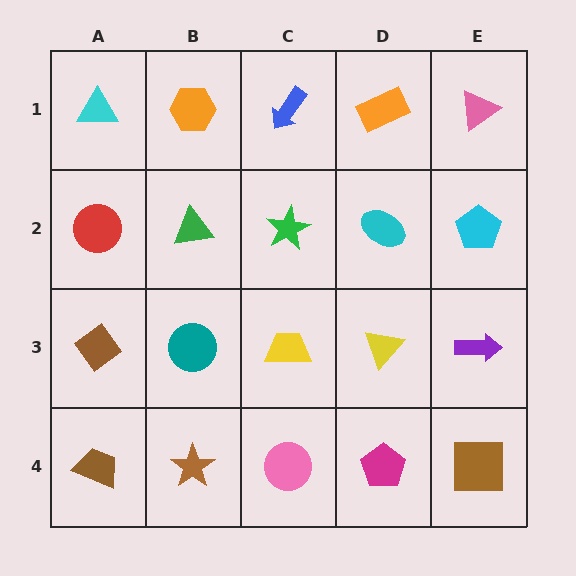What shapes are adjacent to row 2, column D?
An orange rectangle (row 1, column D), a yellow triangle (row 3, column D), a green star (row 2, column C), a cyan pentagon (row 2, column E).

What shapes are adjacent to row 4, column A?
A brown diamond (row 3, column A), a brown star (row 4, column B).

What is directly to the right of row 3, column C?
A yellow triangle.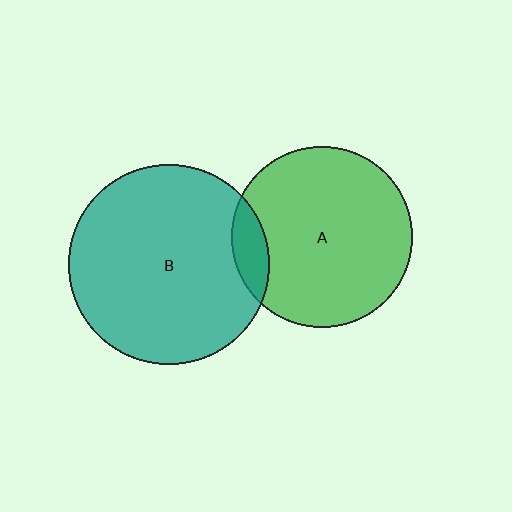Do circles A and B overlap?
Yes.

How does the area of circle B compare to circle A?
Approximately 1.2 times.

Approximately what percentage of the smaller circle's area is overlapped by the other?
Approximately 10%.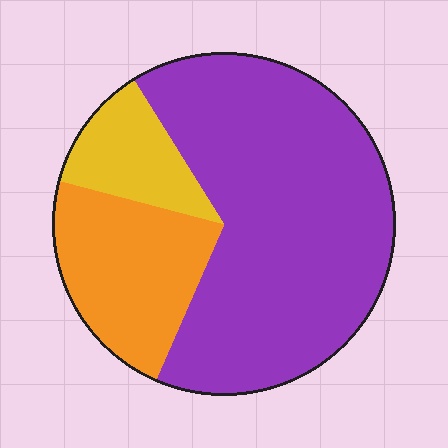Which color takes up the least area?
Yellow, at roughly 10%.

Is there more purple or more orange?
Purple.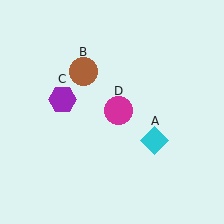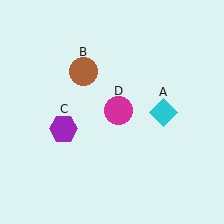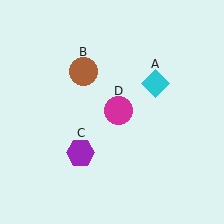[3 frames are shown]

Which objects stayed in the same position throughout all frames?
Brown circle (object B) and magenta circle (object D) remained stationary.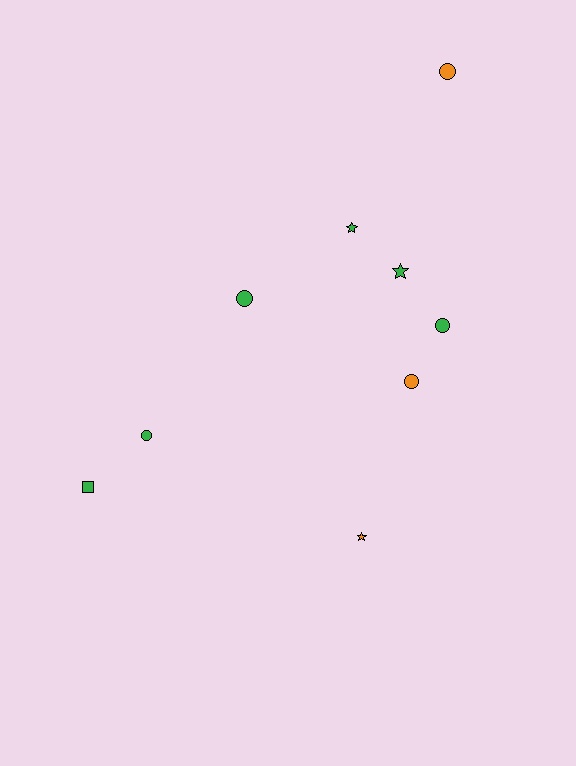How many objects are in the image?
There are 9 objects.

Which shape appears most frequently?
Circle, with 5 objects.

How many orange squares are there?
There are no orange squares.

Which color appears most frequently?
Green, with 6 objects.